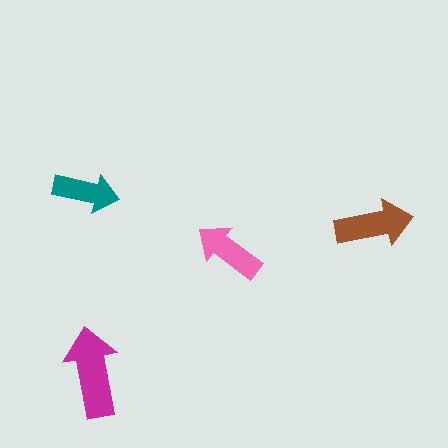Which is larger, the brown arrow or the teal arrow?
The brown one.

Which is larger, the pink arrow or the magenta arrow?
The magenta one.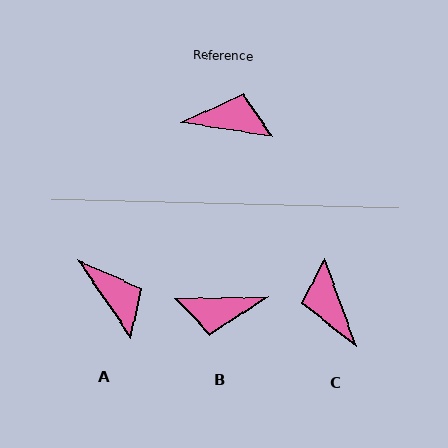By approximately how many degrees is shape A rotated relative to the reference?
Approximately 47 degrees clockwise.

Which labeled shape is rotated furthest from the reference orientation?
B, about 170 degrees away.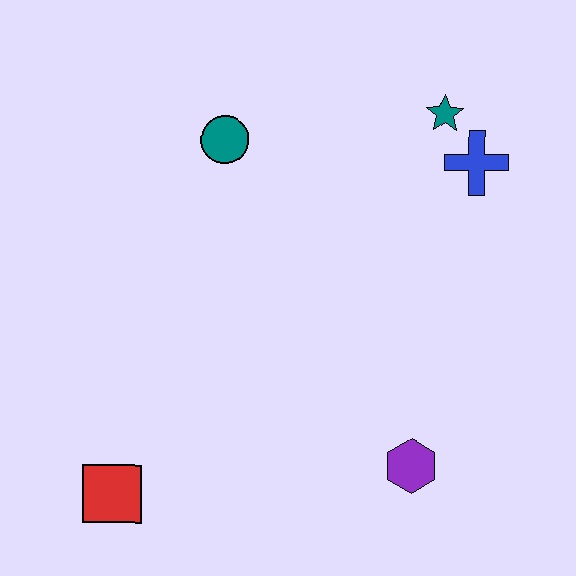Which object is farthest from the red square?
The teal star is farthest from the red square.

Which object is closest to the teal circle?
The teal star is closest to the teal circle.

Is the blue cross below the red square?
No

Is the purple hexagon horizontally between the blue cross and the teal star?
No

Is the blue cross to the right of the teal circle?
Yes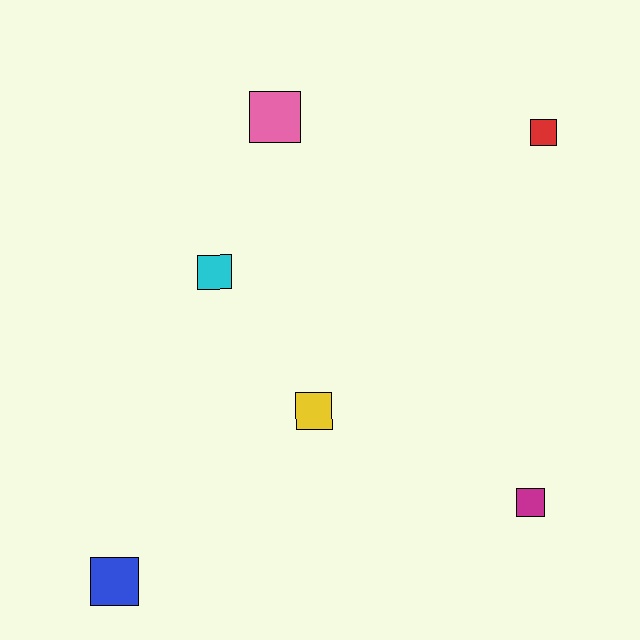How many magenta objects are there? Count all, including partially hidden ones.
There is 1 magenta object.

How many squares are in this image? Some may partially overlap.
There are 6 squares.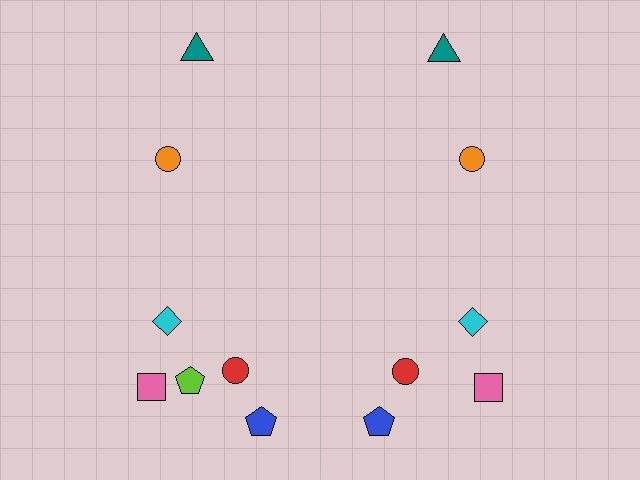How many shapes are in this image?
There are 13 shapes in this image.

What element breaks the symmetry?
A lime pentagon is missing from the right side.